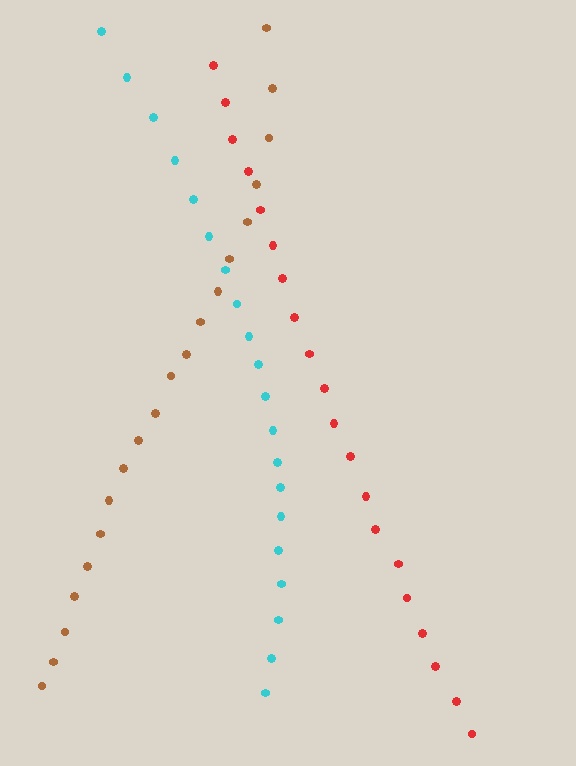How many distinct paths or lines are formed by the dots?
There are 3 distinct paths.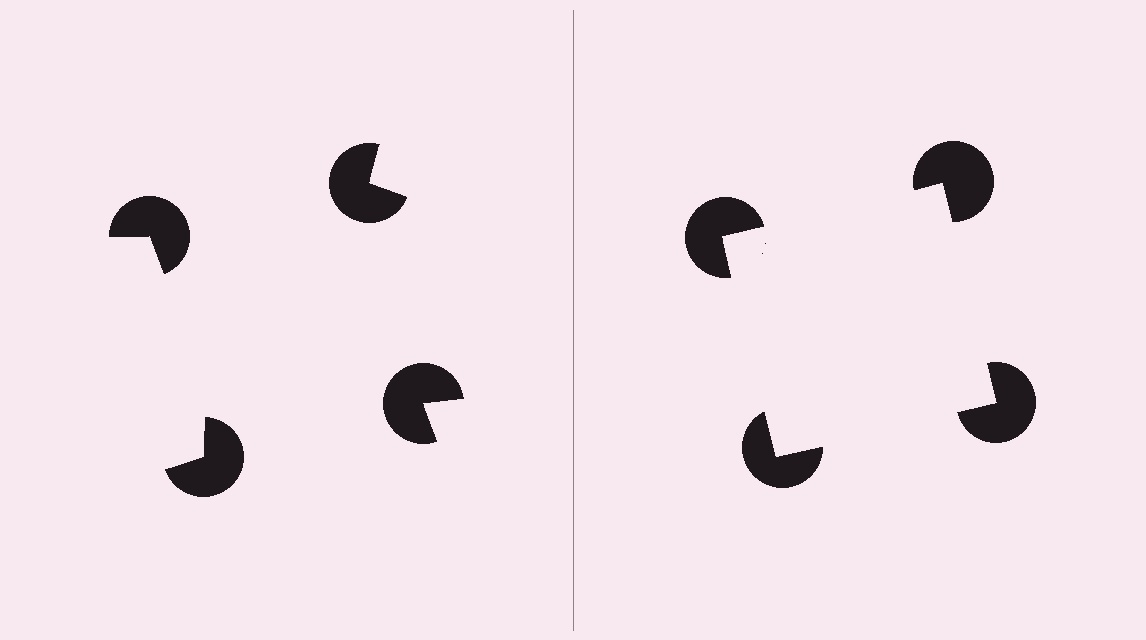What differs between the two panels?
The pac-man discs are positioned identically on both sides; only the wedge orientations differ. On the right they align to a square; on the left they are misaligned.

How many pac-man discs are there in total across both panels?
8 — 4 on each side.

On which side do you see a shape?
An illusory square appears on the right side. On the left side the wedge cuts are rotated, so no coherent shape forms.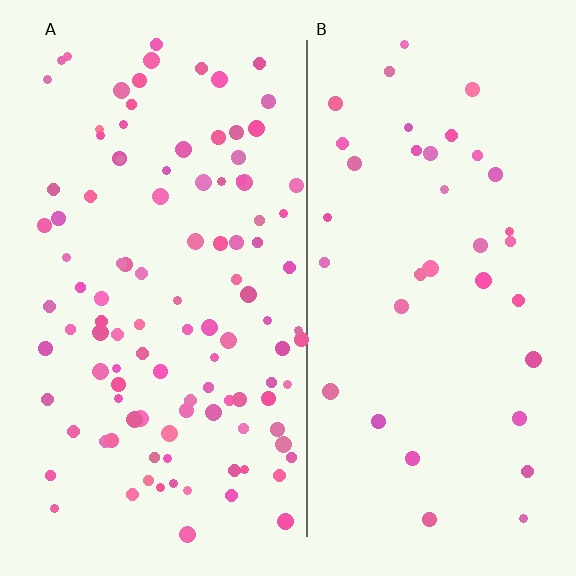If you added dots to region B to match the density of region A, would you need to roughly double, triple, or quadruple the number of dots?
Approximately triple.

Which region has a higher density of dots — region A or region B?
A (the left).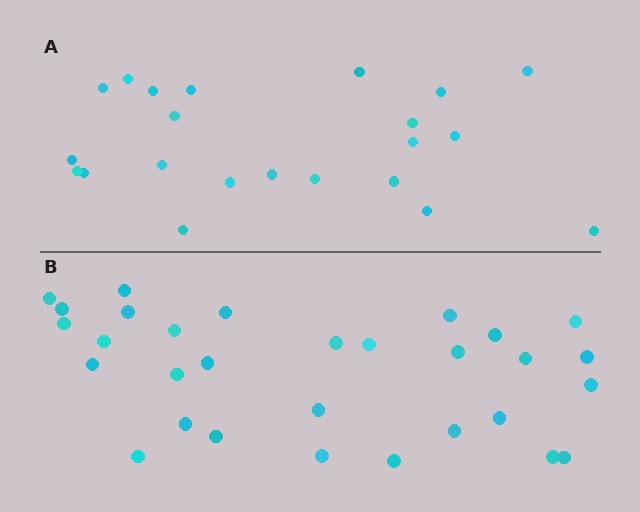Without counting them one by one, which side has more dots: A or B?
Region B (the bottom region) has more dots.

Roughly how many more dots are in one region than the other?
Region B has roughly 8 or so more dots than region A.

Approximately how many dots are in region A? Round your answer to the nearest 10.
About 20 dots. (The exact count is 22, which rounds to 20.)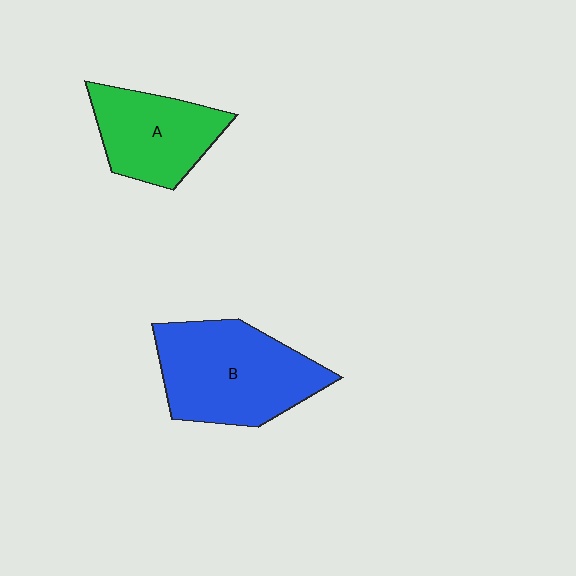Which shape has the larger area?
Shape B (blue).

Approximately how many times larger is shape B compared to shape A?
Approximately 1.4 times.